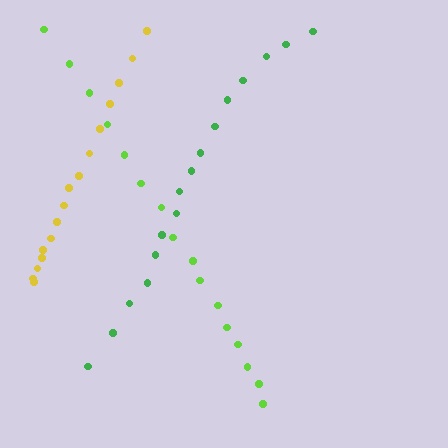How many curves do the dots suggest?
There are 3 distinct paths.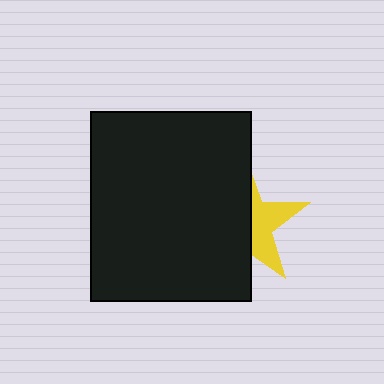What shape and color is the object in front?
The object in front is a black rectangle.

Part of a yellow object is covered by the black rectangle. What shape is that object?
It is a star.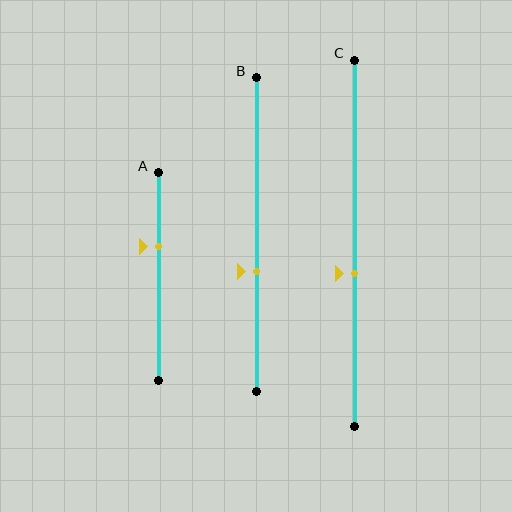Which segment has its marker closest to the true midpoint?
Segment C has its marker closest to the true midpoint.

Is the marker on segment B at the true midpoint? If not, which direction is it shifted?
No, the marker on segment B is shifted downward by about 12% of the segment length.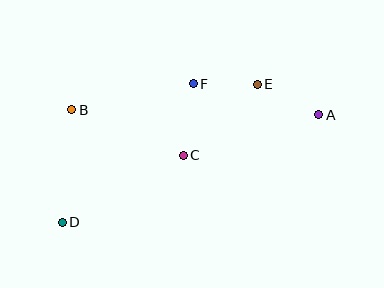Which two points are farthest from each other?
Points A and D are farthest from each other.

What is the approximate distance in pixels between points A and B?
The distance between A and B is approximately 247 pixels.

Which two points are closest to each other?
Points E and F are closest to each other.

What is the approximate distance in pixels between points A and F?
The distance between A and F is approximately 129 pixels.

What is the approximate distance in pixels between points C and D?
The distance between C and D is approximately 138 pixels.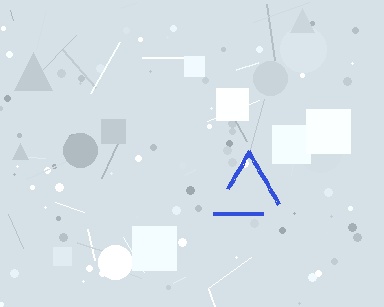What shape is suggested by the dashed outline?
The dashed outline suggests a triangle.